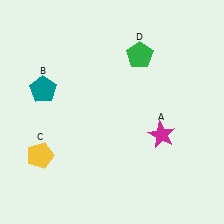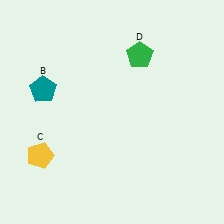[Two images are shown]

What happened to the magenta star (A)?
The magenta star (A) was removed in Image 2. It was in the bottom-right area of Image 1.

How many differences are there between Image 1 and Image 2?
There is 1 difference between the two images.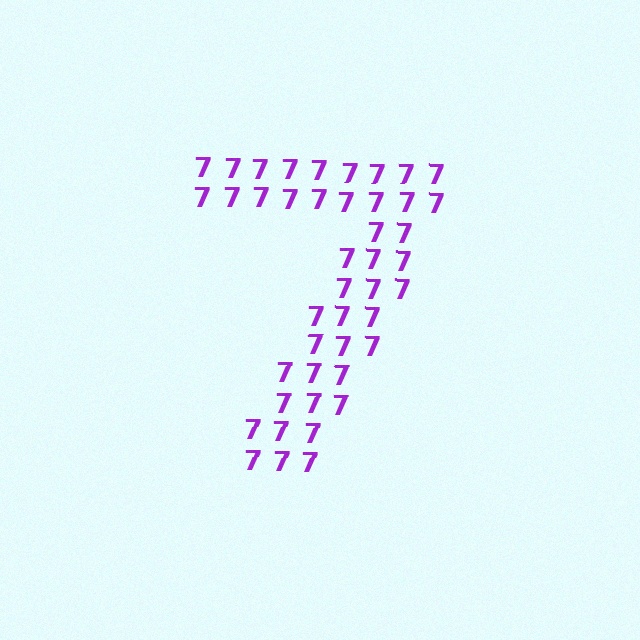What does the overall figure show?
The overall figure shows the digit 7.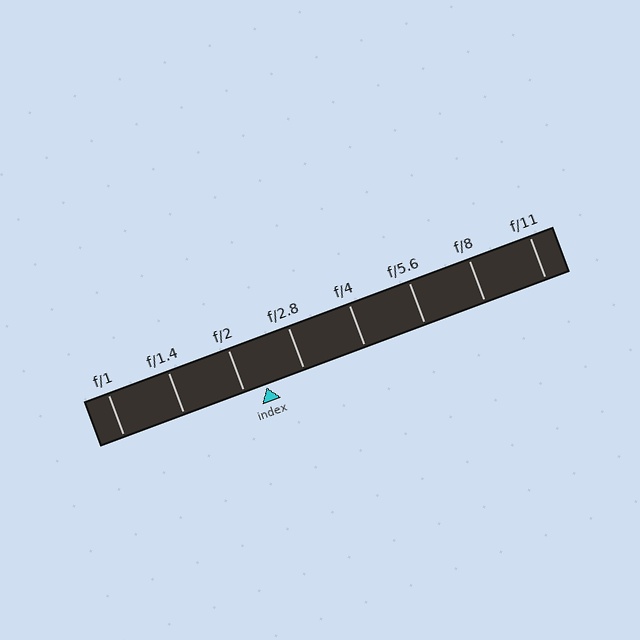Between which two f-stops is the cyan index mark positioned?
The index mark is between f/2 and f/2.8.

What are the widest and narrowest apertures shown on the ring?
The widest aperture shown is f/1 and the narrowest is f/11.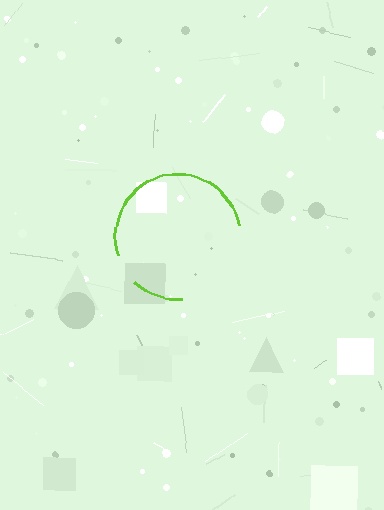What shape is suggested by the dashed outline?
The dashed outline suggests a circle.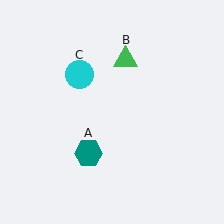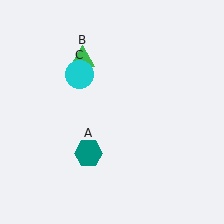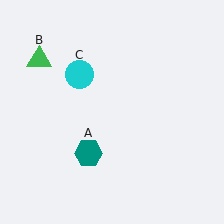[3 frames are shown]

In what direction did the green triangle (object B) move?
The green triangle (object B) moved left.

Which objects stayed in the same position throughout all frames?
Teal hexagon (object A) and cyan circle (object C) remained stationary.